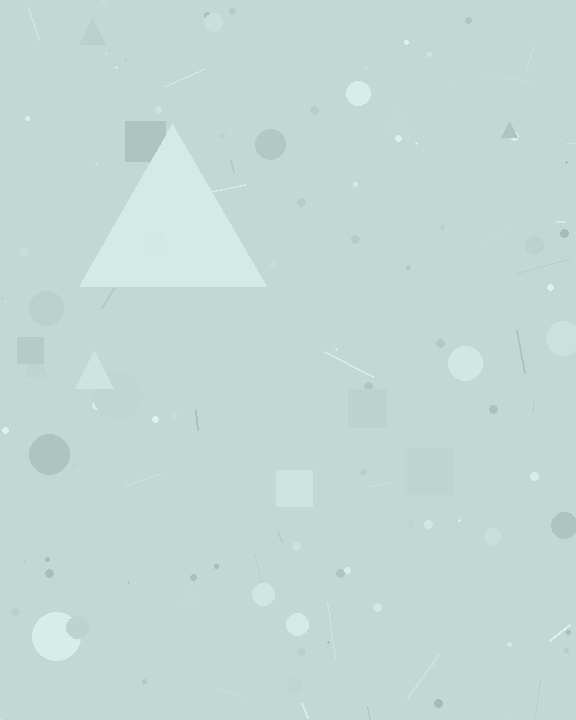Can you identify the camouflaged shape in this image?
The camouflaged shape is a triangle.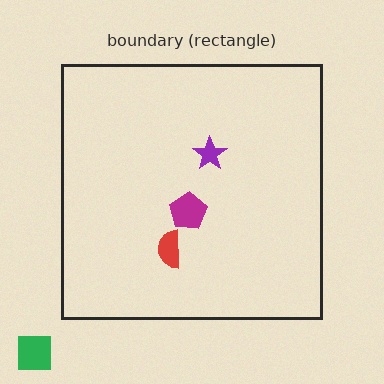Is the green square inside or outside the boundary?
Outside.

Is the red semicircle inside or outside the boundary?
Inside.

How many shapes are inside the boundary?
3 inside, 1 outside.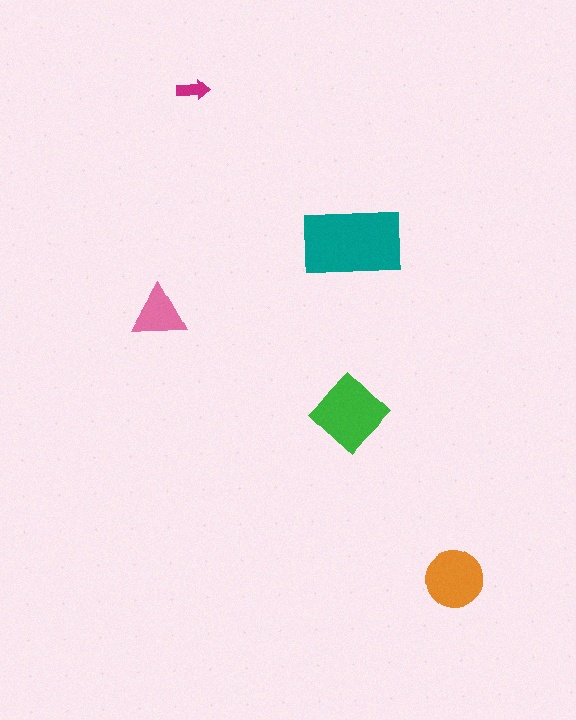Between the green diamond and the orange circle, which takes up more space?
The green diamond.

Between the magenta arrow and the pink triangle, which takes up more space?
The pink triangle.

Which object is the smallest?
The magenta arrow.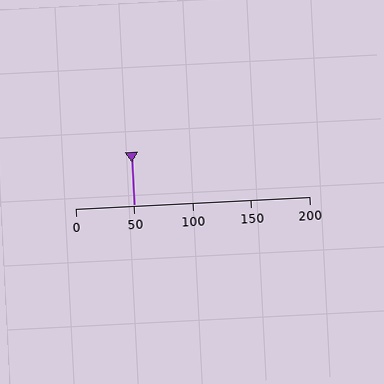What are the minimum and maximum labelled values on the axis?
The axis runs from 0 to 200.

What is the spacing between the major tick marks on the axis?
The major ticks are spaced 50 apart.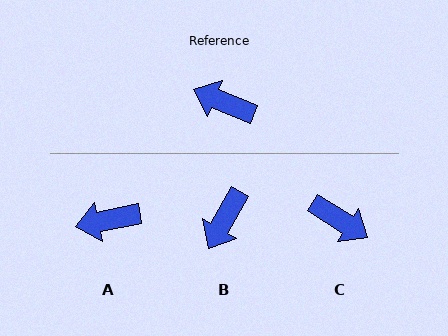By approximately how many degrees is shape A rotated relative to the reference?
Approximately 35 degrees counter-clockwise.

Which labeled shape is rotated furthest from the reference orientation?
C, about 171 degrees away.